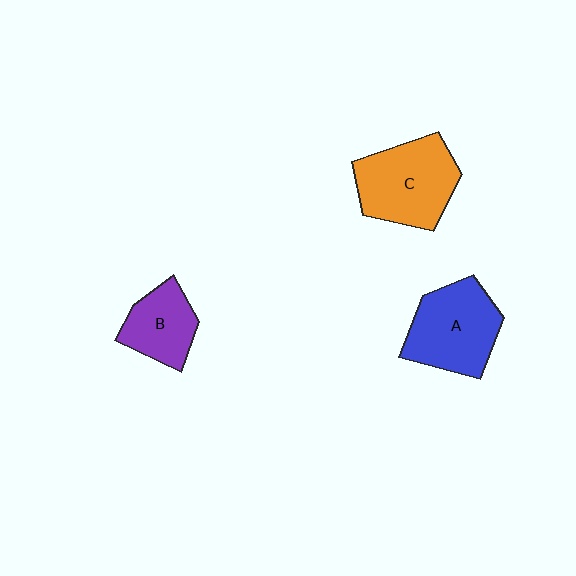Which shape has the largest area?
Shape C (orange).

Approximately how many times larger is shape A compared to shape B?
Approximately 1.5 times.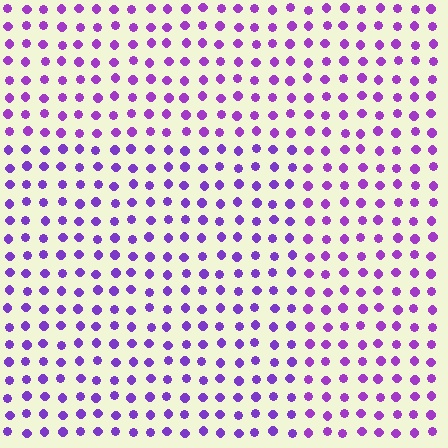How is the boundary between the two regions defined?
The boundary is defined purely by a slight shift in hue (about 16 degrees). Spacing, size, and orientation are identical on both sides.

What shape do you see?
I see a rectangle.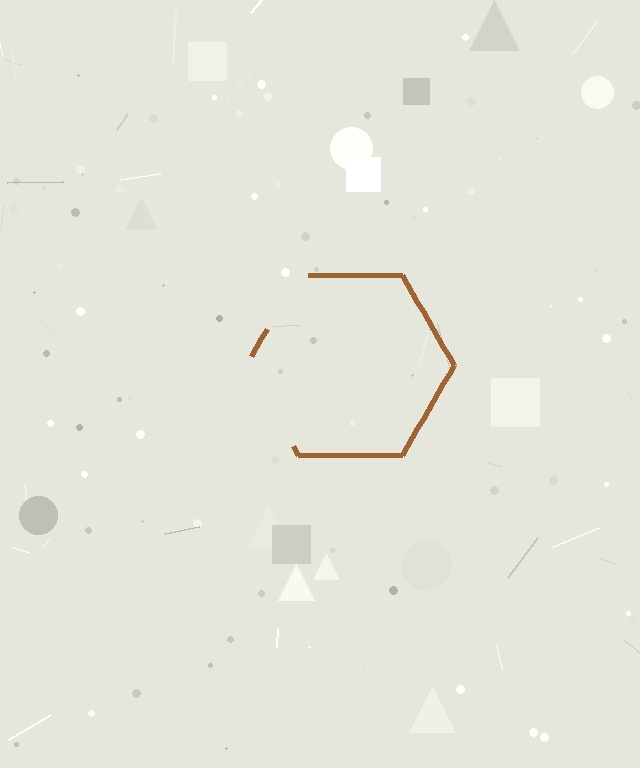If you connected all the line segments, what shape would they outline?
They would outline a hexagon.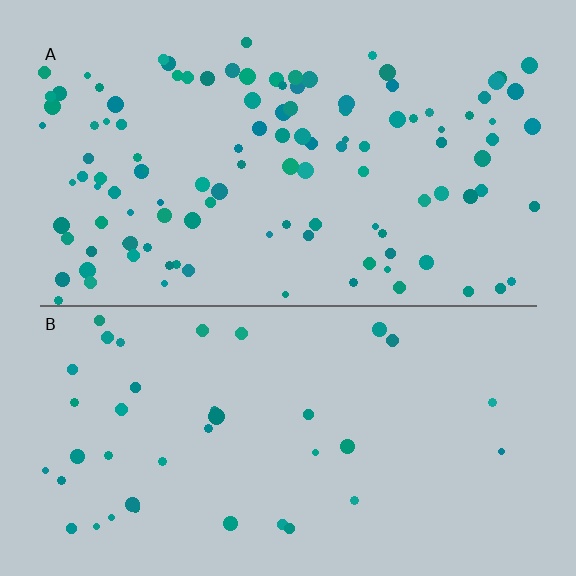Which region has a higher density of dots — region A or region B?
A (the top).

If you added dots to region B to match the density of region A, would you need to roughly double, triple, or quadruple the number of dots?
Approximately triple.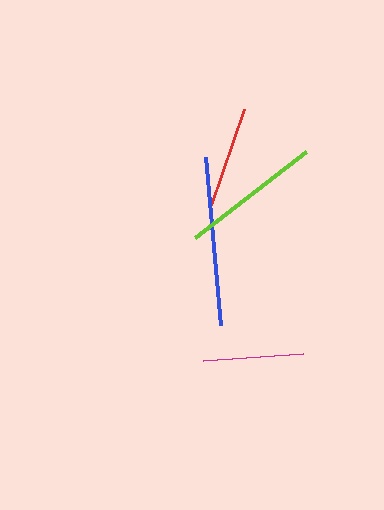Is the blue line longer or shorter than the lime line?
The blue line is longer than the lime line.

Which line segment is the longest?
The blue line is the longest at approximately 169 pixels.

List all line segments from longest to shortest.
From longest to shortest: blue, lime, red, magenta.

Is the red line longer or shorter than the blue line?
The blue line is longer than the red line.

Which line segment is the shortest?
The magenta line is the shortest at approximately 99 pixels.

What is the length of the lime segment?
The lime segment is approximately 140 pixels long.